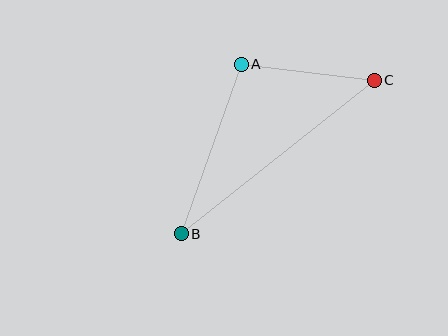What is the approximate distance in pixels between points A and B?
The distance between A and B is approximately 180 pixels.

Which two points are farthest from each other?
Points B and C are farthest from each other.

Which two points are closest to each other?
Points A and C are closest to each other.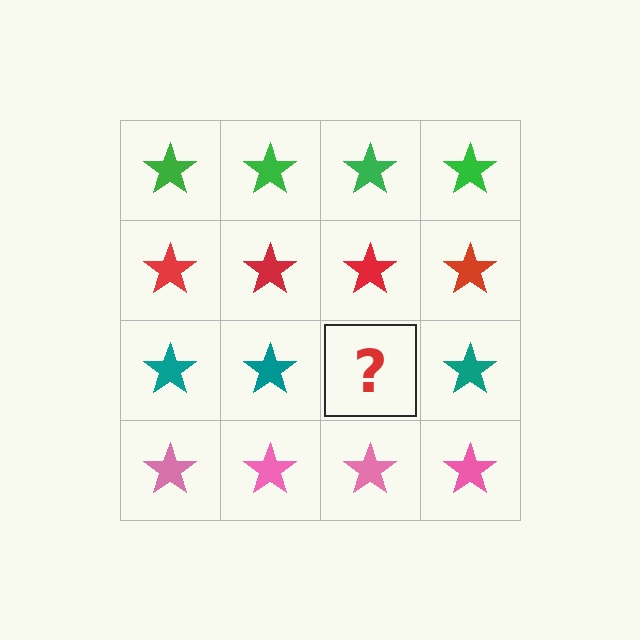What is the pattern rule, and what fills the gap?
The rule is that each row has a consistent color. The gap should be filled with a teal star.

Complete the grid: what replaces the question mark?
The question mark should be replaced with a teal star.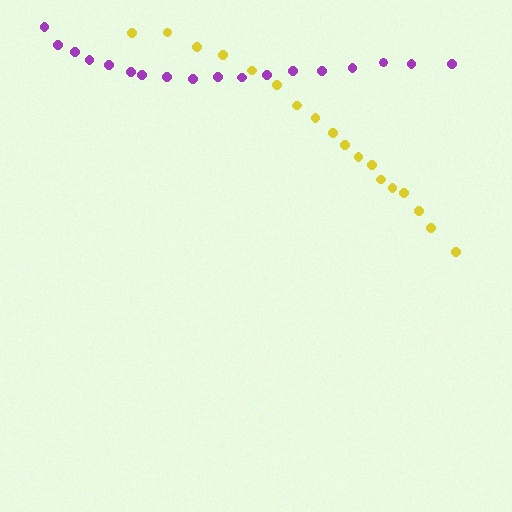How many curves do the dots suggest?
There are 2 distinct paths.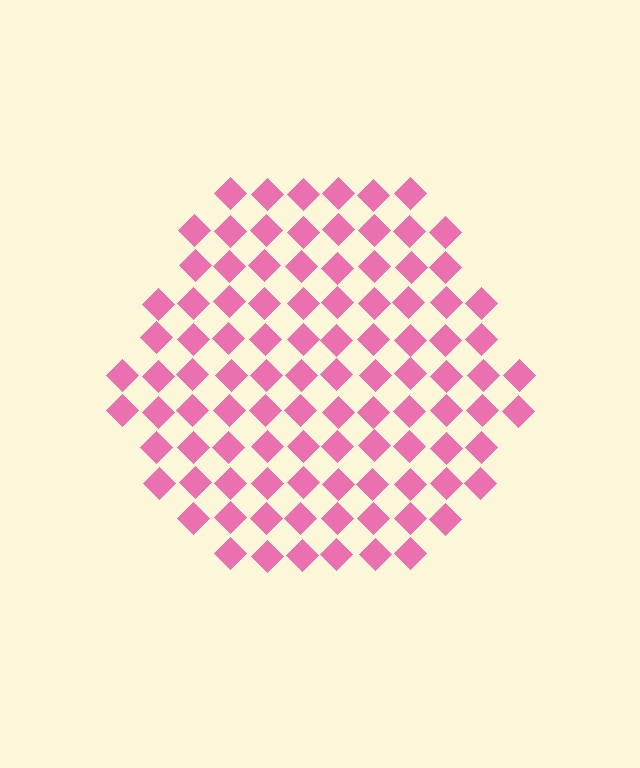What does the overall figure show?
The overall figure shows a hexagon.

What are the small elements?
The small elements are diamonds.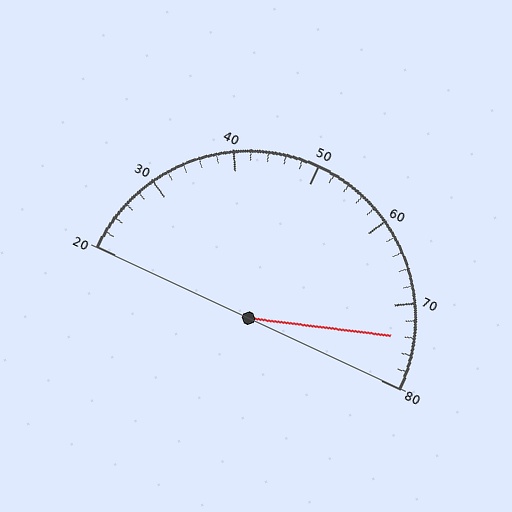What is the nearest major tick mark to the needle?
The nearest major tick mark is 70.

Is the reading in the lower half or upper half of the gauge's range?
The reading is in the upper half of the range (20 to 80).